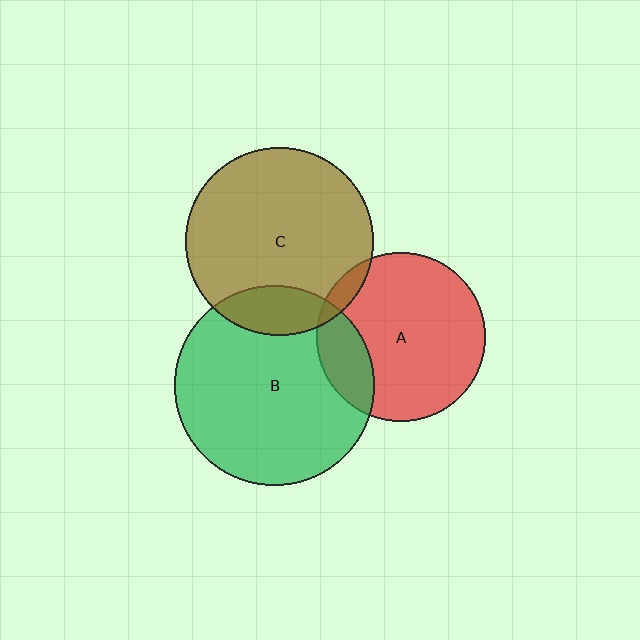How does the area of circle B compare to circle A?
Approximately 1.4 times.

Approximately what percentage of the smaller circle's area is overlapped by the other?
Approximately 20%.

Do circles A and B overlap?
Yes.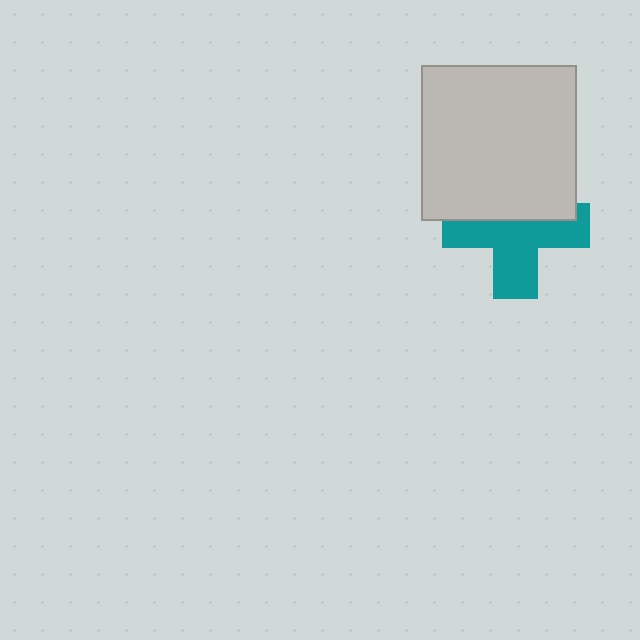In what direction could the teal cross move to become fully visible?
The teal cross could move down. That would shift it out from behind the light gray square entirely.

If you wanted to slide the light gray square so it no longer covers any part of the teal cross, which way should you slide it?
Slide it up — that is the most direct way to separate the two shapes.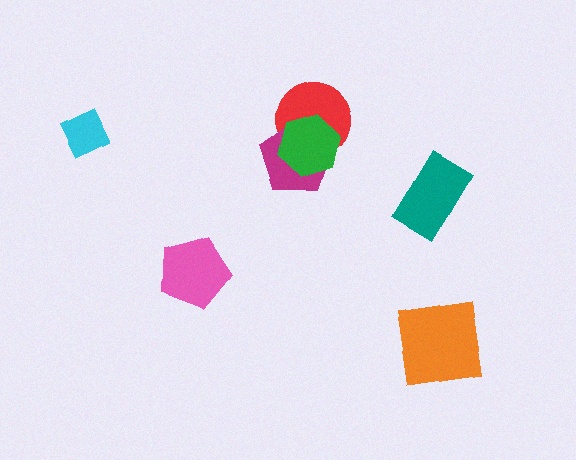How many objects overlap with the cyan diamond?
0 objects overlap with the cyan diamond.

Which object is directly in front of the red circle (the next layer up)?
The magenta pentagon is directly in front of the red circle.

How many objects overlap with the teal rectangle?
0 objects overlap with the teal rectangle.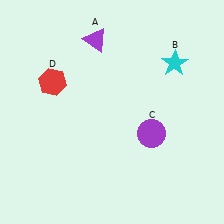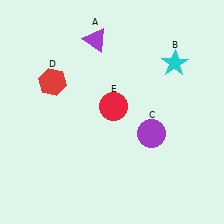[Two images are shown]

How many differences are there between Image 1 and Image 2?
There is 1 difference between the two images.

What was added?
A red circle (E) was added in Image 2.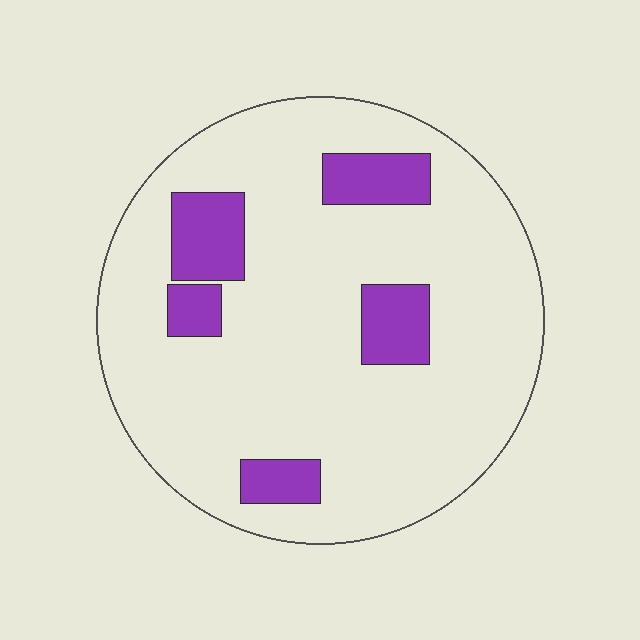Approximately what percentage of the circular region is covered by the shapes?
Approximately 15%.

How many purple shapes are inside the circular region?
5.